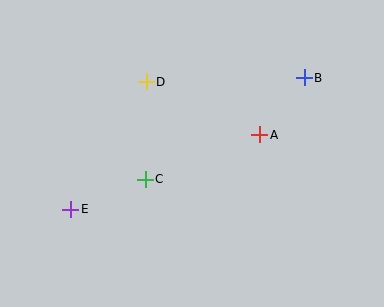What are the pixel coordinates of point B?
Point B is at (304, 78).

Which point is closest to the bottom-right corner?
Point A is closest to the bottom-right corner.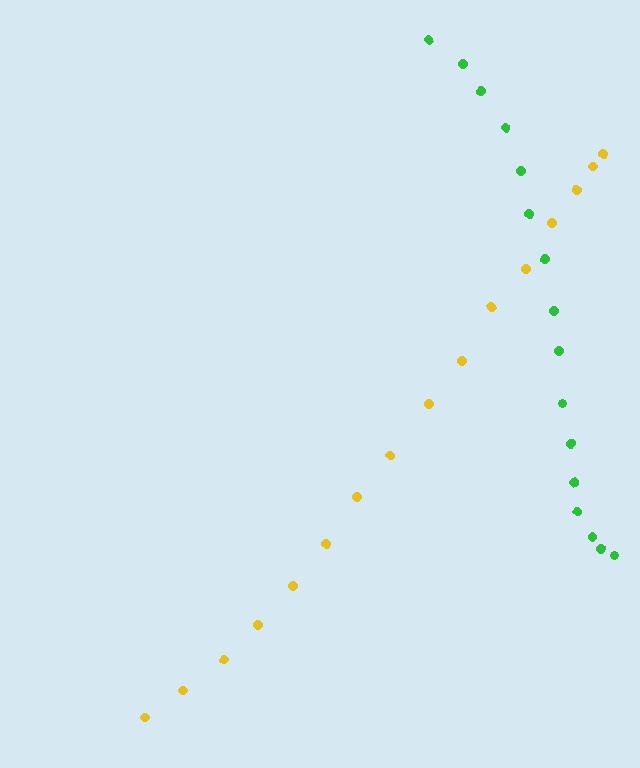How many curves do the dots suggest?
There are 2 distinct paths.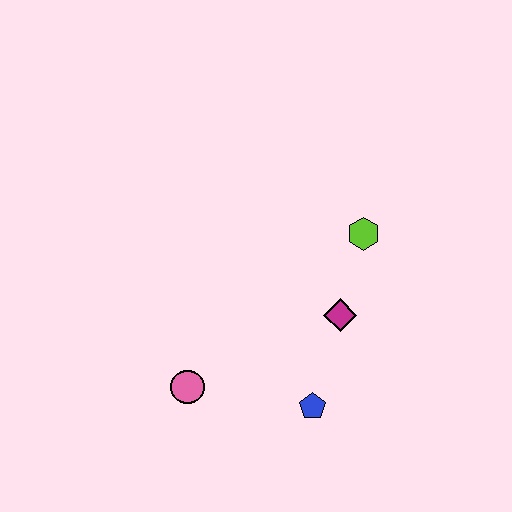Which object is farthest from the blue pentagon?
The lime hexagon is farthest from the blue pentagon.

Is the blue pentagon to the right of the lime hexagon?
No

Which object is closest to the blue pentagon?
The magenta diamond is closest to the blue pentagon.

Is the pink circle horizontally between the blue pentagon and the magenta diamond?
No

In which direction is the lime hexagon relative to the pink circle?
The lime hexagon is to the right of the pink circle.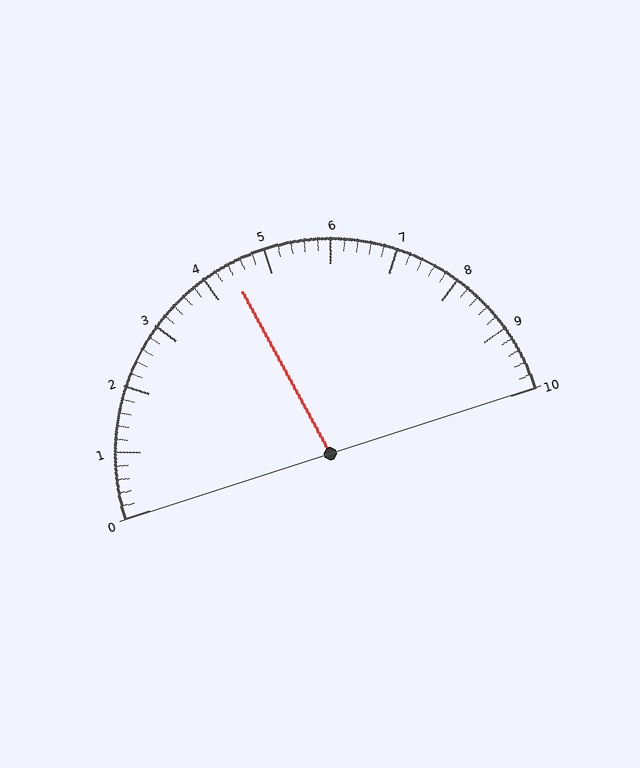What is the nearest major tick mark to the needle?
The nearest major tick mark is 4.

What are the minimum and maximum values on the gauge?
The gauge ranges from 0 to 10.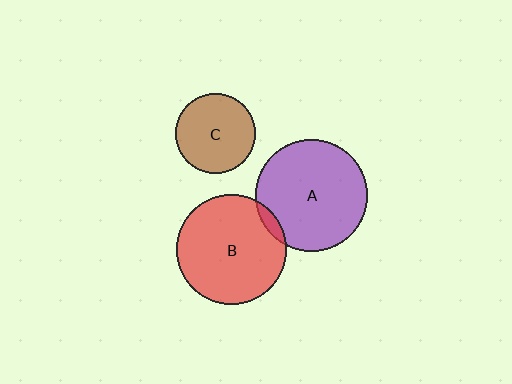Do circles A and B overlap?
Yes.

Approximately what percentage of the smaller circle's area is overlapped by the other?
Approximately 5%.